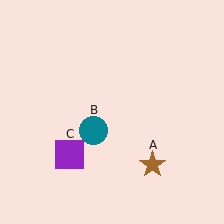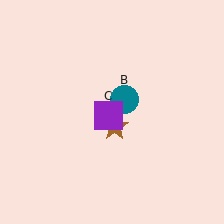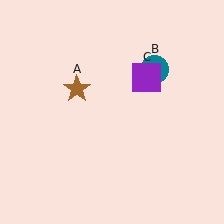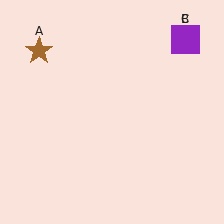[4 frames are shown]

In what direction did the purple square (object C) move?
The purple square (object C) moved up and to the right.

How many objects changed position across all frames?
3 objects changed position: brown star (object A), teal circle (object B), purple square (object C).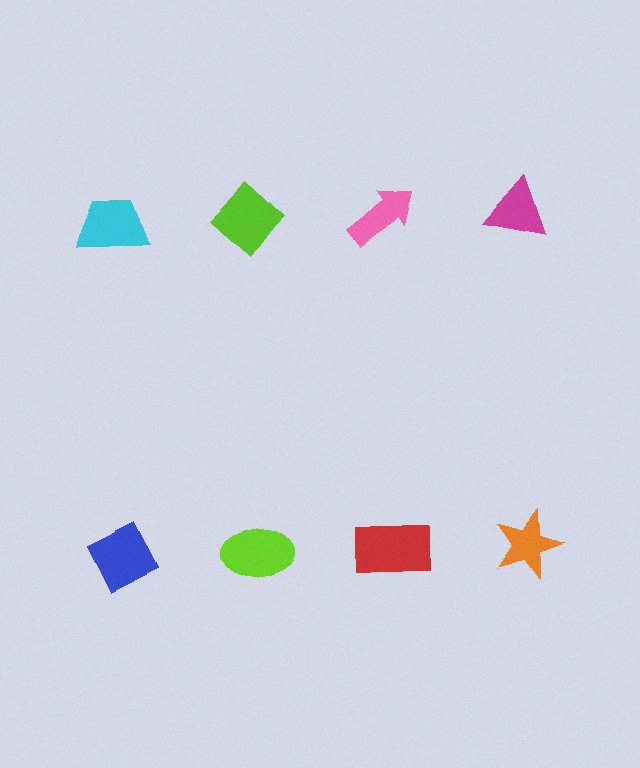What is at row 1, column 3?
A pink arrow.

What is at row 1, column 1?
A cyan trapezoid.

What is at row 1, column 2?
A lime diamond.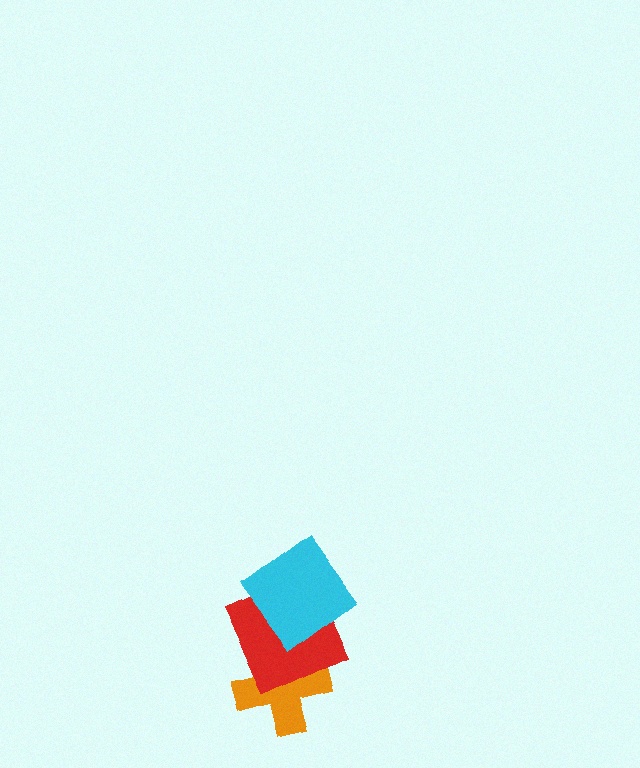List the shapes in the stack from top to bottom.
From top to bottom: the cyan diamond, the red square, the orange cross.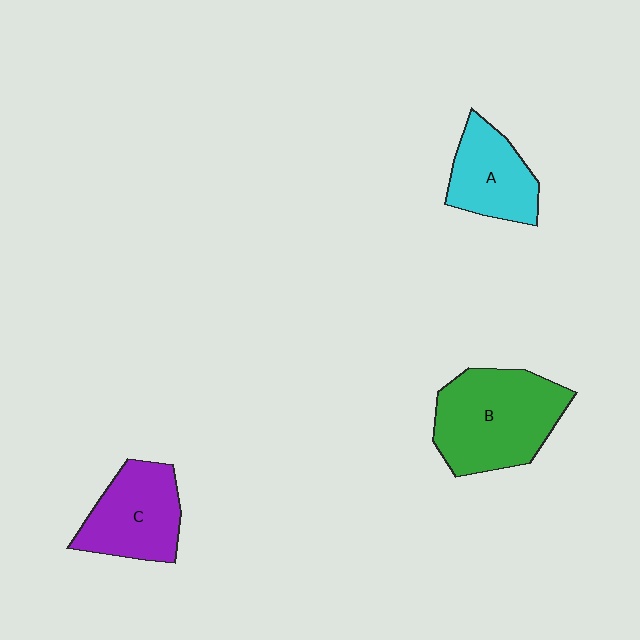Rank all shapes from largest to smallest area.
From largest to smallest: B (green), C (purple), A (cyan).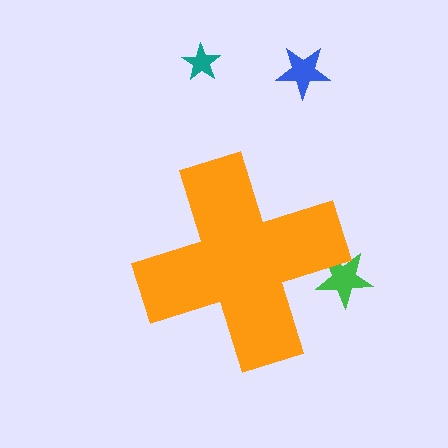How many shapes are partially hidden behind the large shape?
1 shape is partially hidden.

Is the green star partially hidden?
Yes, the green star is partially hidden behind the orange cross.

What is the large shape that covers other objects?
An orange cross.